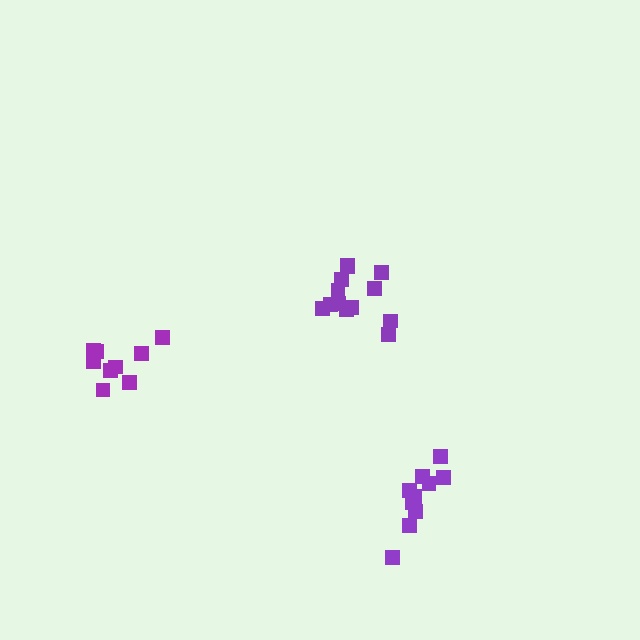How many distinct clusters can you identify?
There are 3 distinct clusters.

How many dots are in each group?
Group 1: 13 dots, Group 2: 10 dots, Group 3: 9 dots (32 total).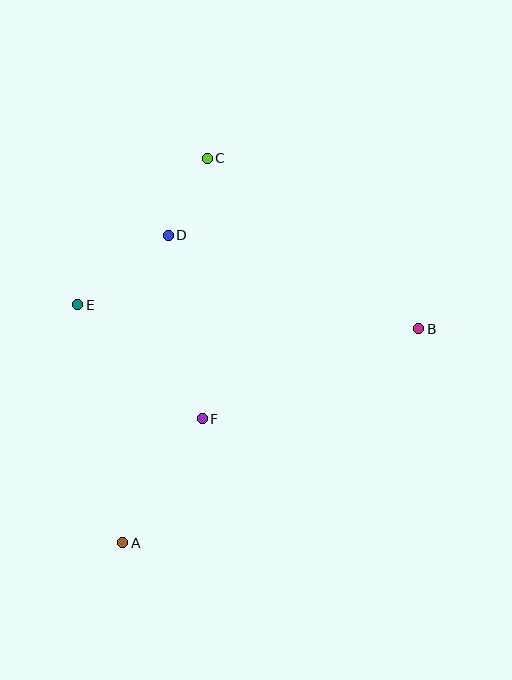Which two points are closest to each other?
Points C and D are closest to each other.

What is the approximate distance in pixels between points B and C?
The distance between B and C is approximately 272 pixels.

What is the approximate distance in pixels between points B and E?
The distance between B and E is approximately 342 pixels.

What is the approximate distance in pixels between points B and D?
The distance between B and D is approximately 267 pixels.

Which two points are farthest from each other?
Points A and C are farthest from each other.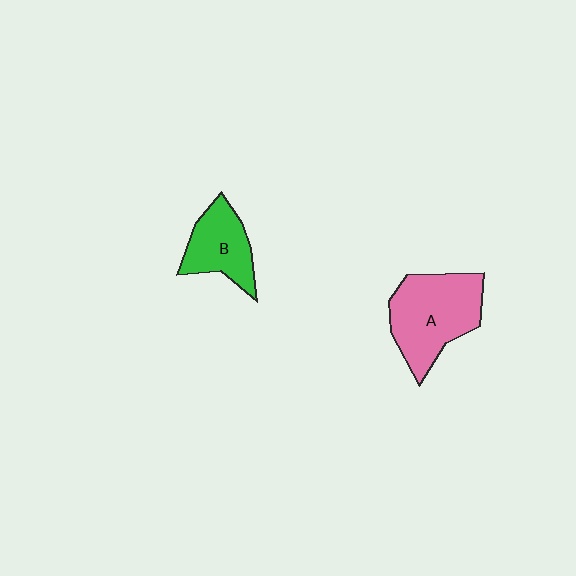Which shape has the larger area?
Shape A (pink).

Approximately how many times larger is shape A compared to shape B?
Approximately 1.6 times.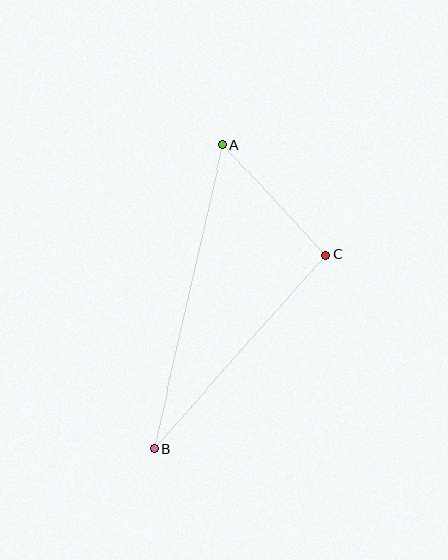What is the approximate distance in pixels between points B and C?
The distance between B and C is approximately 260 pixels.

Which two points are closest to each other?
Points A and C are closest to each other.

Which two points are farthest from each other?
Points A and B are farthest from each other.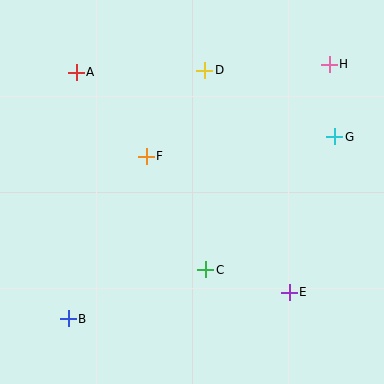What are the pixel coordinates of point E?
Point E is at (289, 292).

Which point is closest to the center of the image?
Point F at (146, 156) is closest to the center.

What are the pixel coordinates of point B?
Point B is at (68, 319).